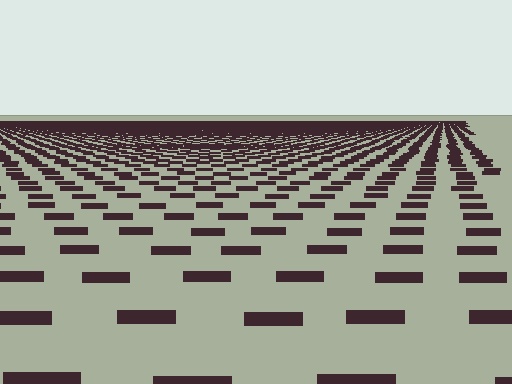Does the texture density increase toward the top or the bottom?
Density increases toward the top.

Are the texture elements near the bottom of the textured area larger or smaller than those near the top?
Larger. Near the bottom, elements are closer to the viewer and appear at a bigger on-screen size.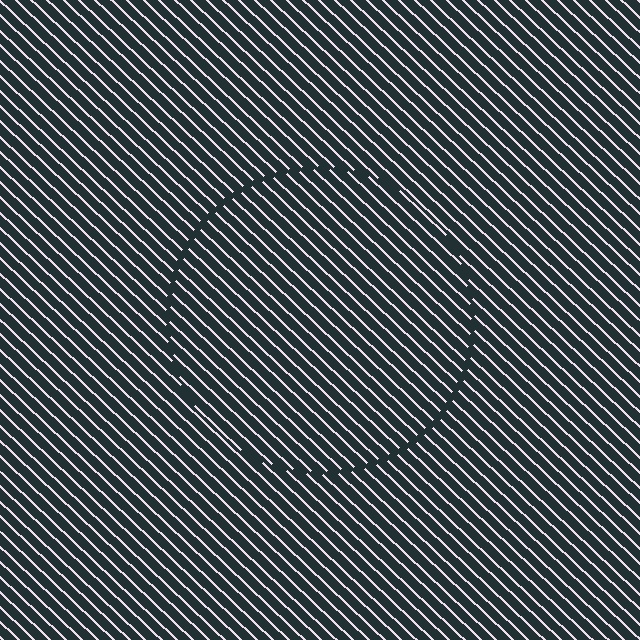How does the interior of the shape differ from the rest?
The interior of the shape contains the same grating, shifted by half a period — the contour is defined by the phase discontinuity where line-ends from the inner and outer gratings abut.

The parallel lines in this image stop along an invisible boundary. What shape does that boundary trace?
An illusory circle. The interior of the shape contains the same grating, shifted by half a period — the contour is defined by the phase discontinuity where line-ends from the inner and outer gratings abut.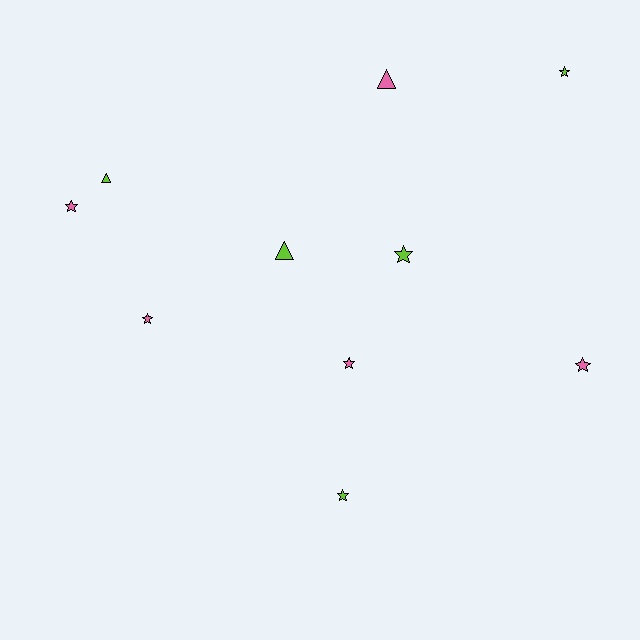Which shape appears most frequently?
Star, with 7 objects.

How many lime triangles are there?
There are 2 lime triangles.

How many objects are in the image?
There are 10 objects.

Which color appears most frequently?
Lime, with 5 objects.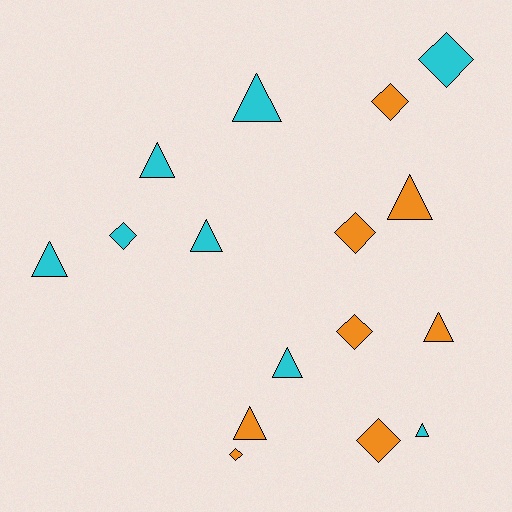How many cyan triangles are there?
There are 6 cyan triangles.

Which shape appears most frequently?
Triangle, with 9 objects.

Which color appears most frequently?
Orange, with 8 objects.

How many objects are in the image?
There are 16 objects.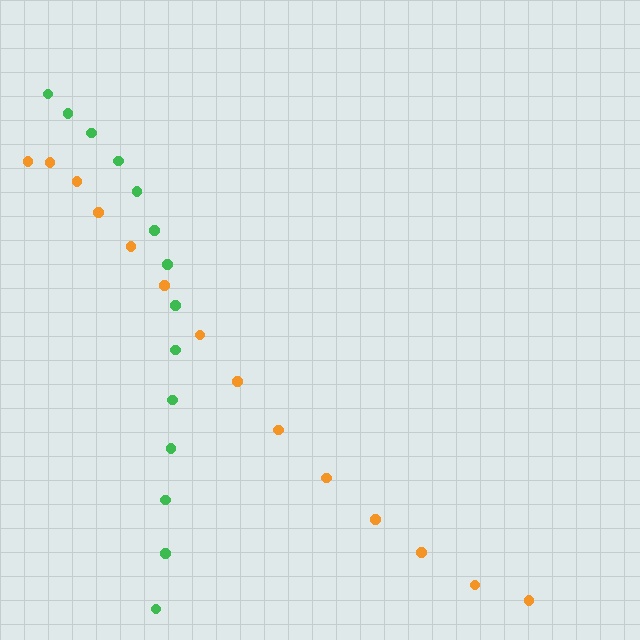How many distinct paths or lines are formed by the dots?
There are 2 distinct paths.